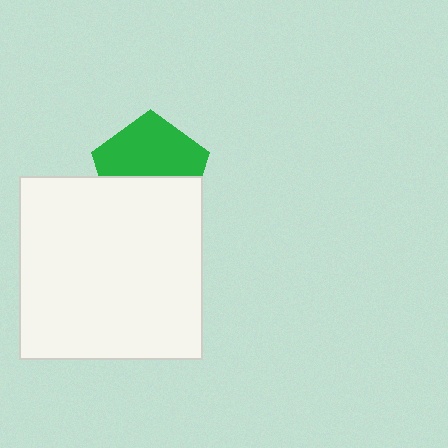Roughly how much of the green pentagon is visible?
About half of it is visible (roughly 56%).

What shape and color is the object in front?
The object in front is a white square.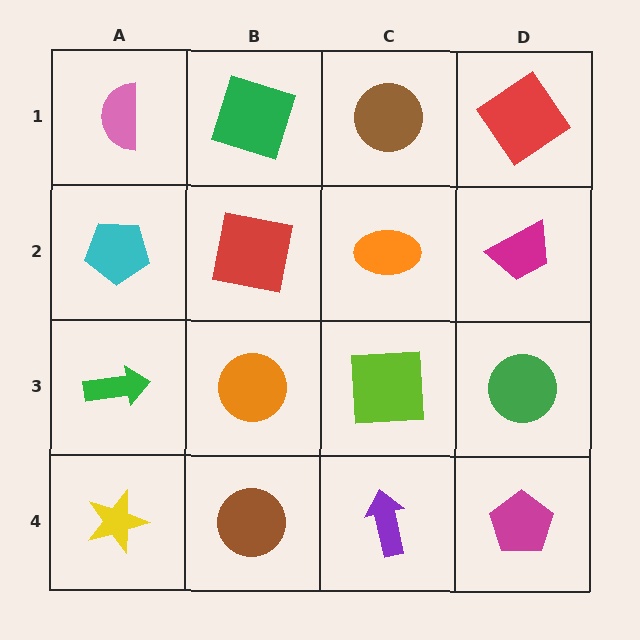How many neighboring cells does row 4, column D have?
2.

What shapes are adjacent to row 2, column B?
A green square (row 1, column B), an orange circle (row 3, column B), a cyan pentagon (row 2, column A), an orange ellipse (row 2, column C).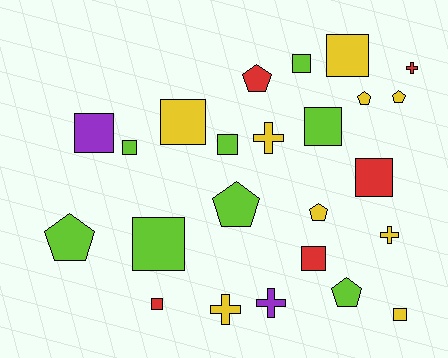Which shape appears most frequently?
Square, with 12 objects.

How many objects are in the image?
There are 24 objects.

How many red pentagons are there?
There is 1 red pentagon.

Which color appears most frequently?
Yellow, with 9 objects.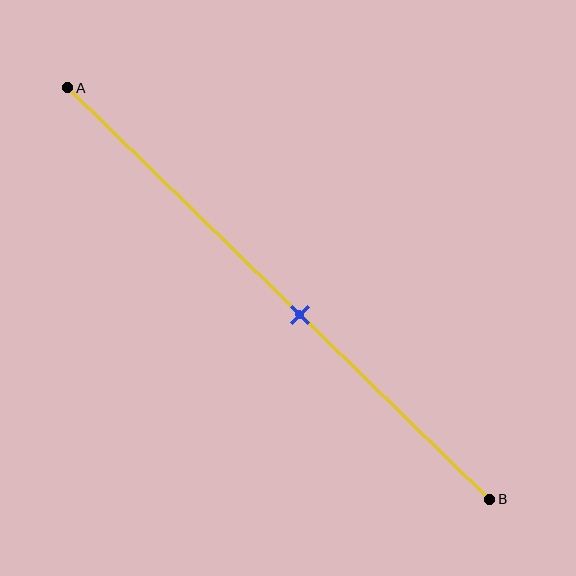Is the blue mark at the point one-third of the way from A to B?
No, the mark is at about 55% from A, not at the 33% one-third point.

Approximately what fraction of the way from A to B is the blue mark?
The blue mark is approximately 55% of the way from A to B.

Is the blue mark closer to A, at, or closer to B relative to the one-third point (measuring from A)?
The blue mark is closer to point B than the one-third point of segment AB.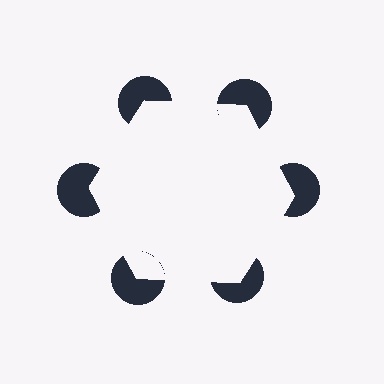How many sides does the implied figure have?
6 sides.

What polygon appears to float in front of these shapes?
An illusory hexagon — its edges are inferred from the aligned wedge cuts in the pac-man discs, not physically drawn.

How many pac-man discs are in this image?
There are 6 — one at each vertex of the illusory hexagon.